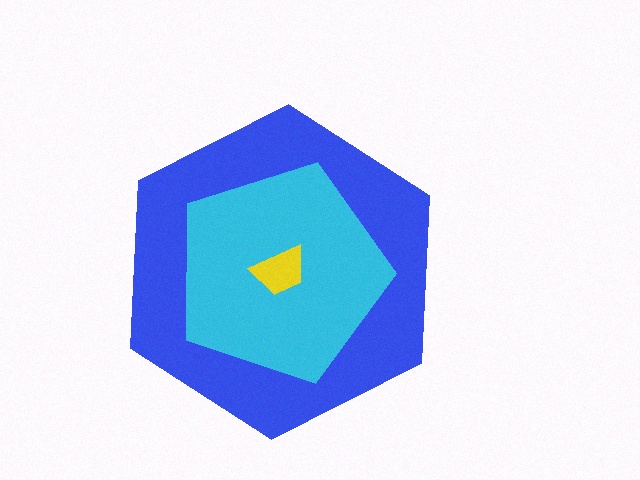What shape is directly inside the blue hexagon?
The cyan pentagon.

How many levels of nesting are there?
3.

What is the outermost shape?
The blue hexagon.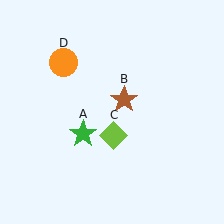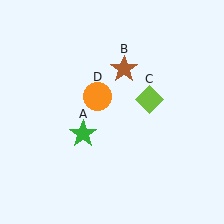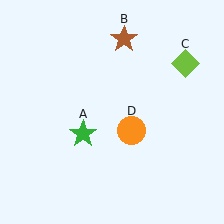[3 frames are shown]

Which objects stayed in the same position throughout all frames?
Green star (object A) remained stationary.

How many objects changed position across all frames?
3 objects changed position: brown star (object B), lime diamond (object C), orange circle (object D).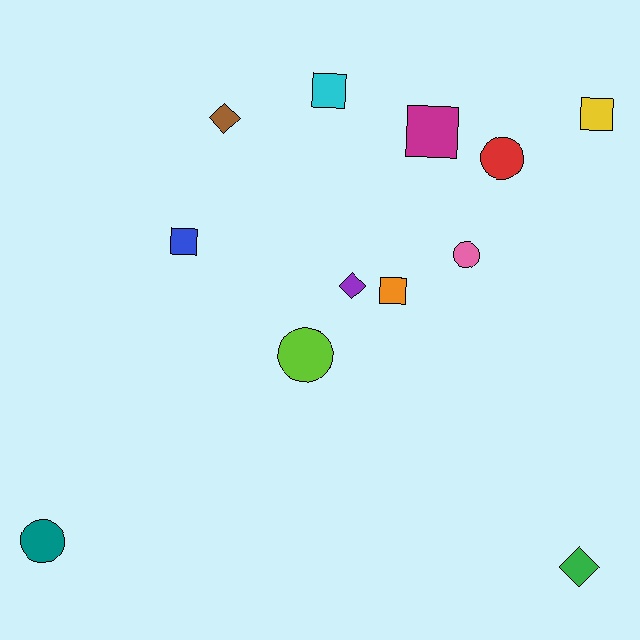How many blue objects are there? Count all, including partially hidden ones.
There is 1 blue object.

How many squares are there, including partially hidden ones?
There are 5 squares.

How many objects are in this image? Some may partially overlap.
There are 12 objects.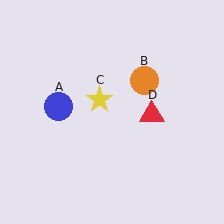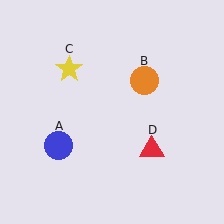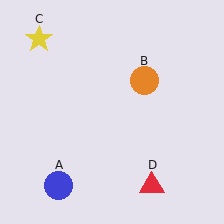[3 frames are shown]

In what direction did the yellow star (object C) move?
The yellow star (object C) moved up and to the left.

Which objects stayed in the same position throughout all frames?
Orange circle (object B) remained stationary.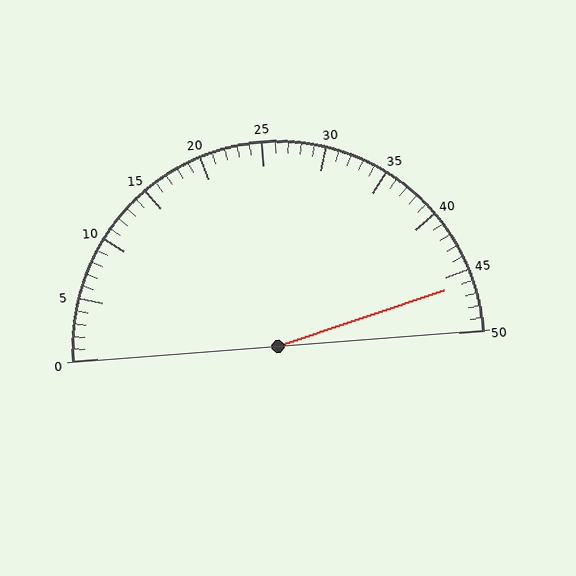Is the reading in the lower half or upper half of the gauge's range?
The reading is in the upper half of the range (0 to 50).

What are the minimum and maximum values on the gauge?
The gauge ranges from 0 to 50.